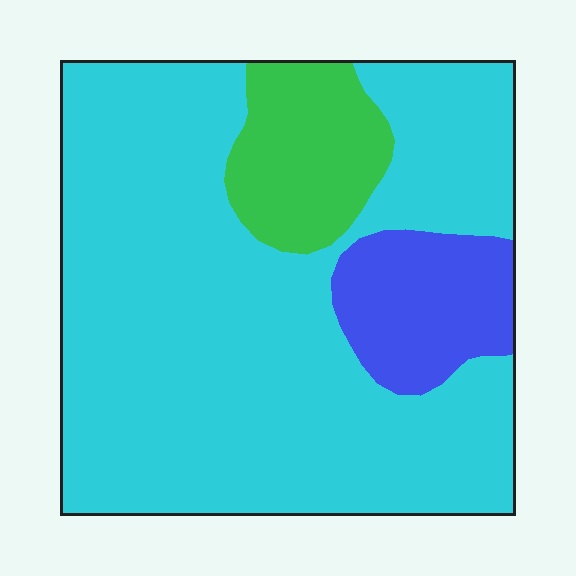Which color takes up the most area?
Cyan, at roughly 75%.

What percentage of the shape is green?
Green takes up about one eighth (1/8) of the shape.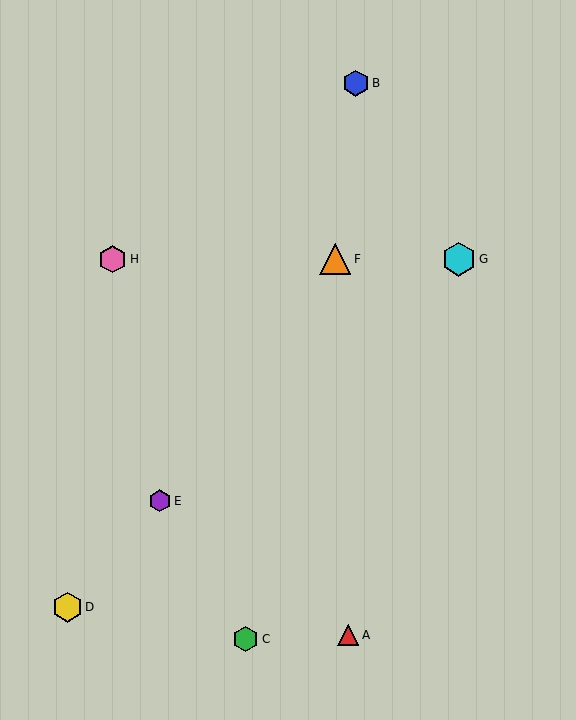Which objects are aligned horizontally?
Objects F, G, H are aligned horizontally.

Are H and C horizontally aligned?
No, H is at y≈259 and C is at y≈639.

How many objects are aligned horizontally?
3 objects (F, G, H) are aligned horizontally.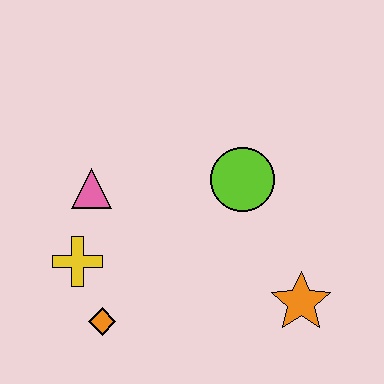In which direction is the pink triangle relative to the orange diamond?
The pink triangle is above the orange diamond.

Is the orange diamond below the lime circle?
Yes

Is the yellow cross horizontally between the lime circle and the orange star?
No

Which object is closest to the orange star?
The lime circle is closest to the orange star.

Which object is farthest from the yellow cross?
The orange star is farthest from the yellow cross.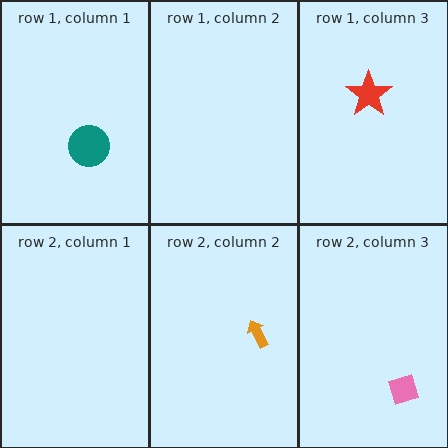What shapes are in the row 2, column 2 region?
The orange arrow.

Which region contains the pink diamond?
The row 2, column 3 region.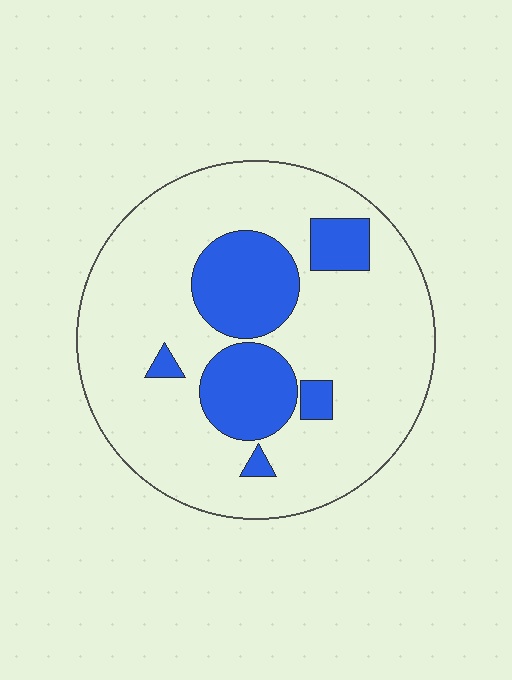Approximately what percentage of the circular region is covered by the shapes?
Approximately 25%.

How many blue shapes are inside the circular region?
6.